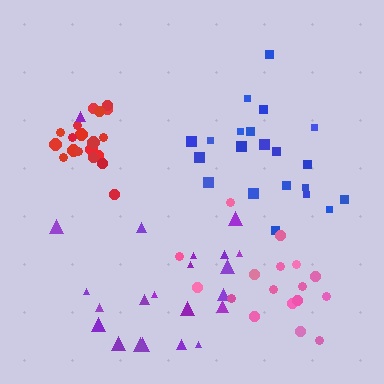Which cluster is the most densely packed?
Red.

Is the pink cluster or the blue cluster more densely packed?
Blue.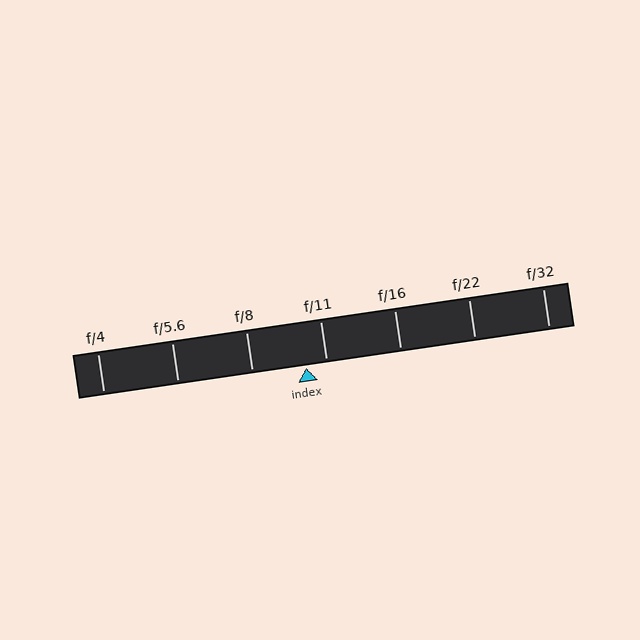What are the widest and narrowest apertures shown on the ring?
The widest aperture shown is f/4 and the narrowest is f/32.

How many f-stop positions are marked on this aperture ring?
There are 7 f-stop positions marked.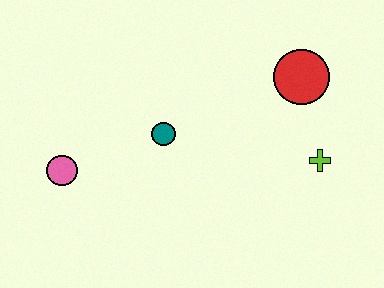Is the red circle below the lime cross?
No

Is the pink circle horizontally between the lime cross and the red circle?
No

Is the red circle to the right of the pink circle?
Yes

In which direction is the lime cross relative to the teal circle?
The lime cross is to the right of the teal circle.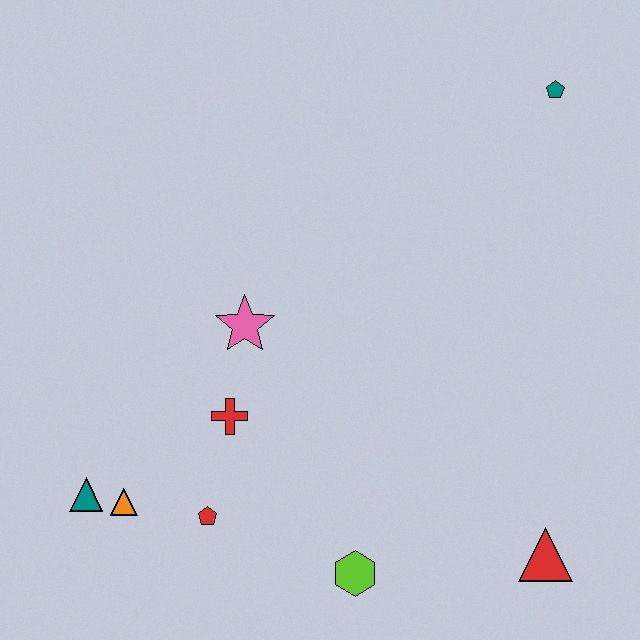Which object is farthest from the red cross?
The teal pentagon is farthest from the red cross.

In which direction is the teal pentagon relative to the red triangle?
The teal pentagon is above the red triangle.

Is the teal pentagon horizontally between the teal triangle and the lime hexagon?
No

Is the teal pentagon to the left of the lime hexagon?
No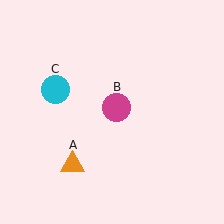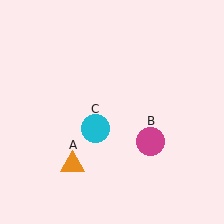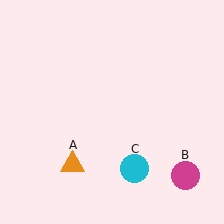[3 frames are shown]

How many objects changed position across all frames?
2 objects changed position: magenta circle (object B), cyan circle (object C).